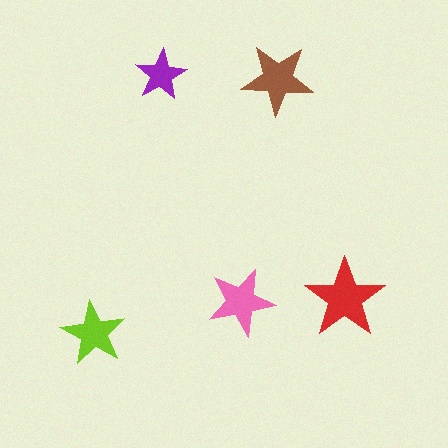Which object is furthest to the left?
The lime star is leftmost.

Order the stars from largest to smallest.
the red one, the brown one, the pink one, the lime one, the purple one.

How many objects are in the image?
There are 5 objects in the image.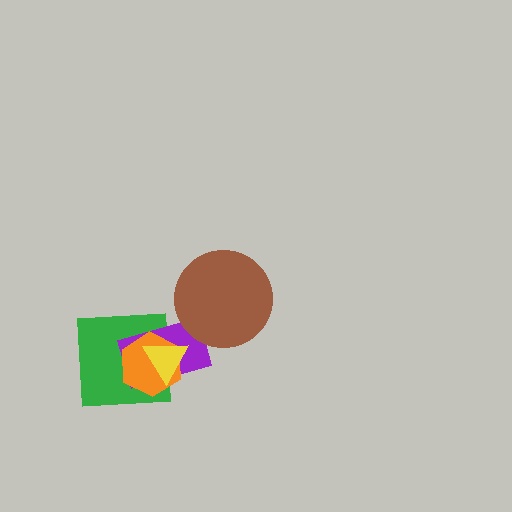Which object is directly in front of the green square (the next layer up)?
The purple rectangle is directly in front of the green square.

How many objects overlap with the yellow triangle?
3 objects overlap with the yellow triangle.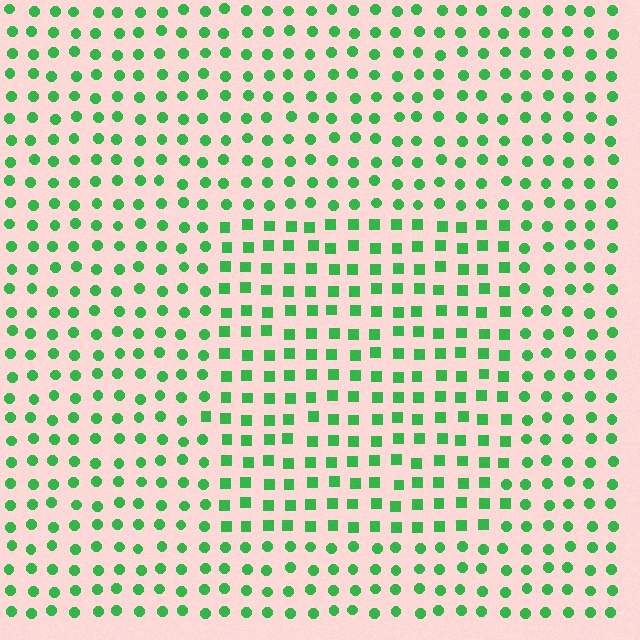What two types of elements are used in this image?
The image uses squares inside the rectangle region and circles outside it.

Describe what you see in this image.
The image is filled with small green elements arranged in a uniform grid. A rectangle-shaped region contains squares, while the surrounding area contains circles. The boundary is defined purely by the change in element shape.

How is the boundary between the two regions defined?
The boundary is defined by a change in element shape: squares inside vs. circles outside. All elements share the same color and spacing.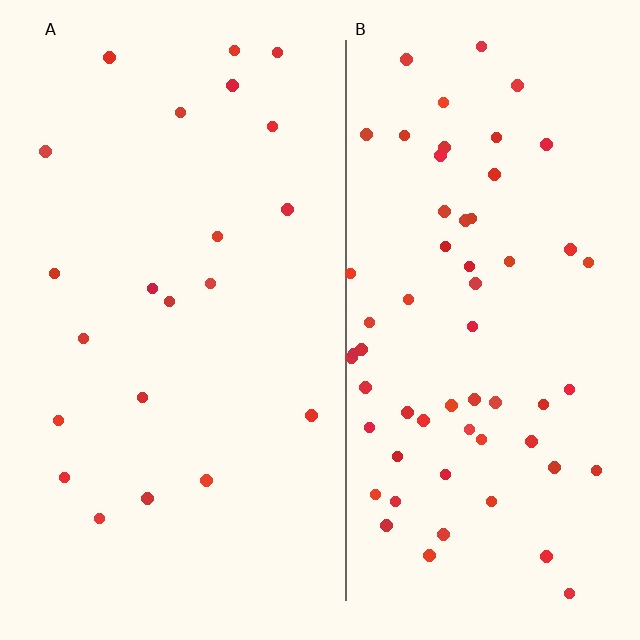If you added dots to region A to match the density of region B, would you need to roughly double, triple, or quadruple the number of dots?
Approximately triple.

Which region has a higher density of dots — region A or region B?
B (the right).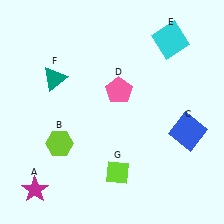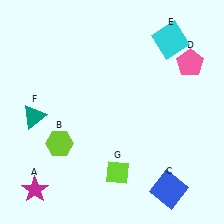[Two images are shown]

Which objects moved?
The objects that moved are: the blue square (C), the pink pentagon (D), the teal triangle (F).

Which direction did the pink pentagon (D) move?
The pink pentagon (D) moved right.